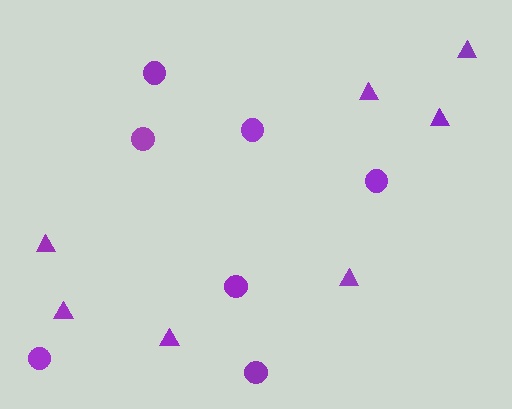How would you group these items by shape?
There are 2 groups: one group of circles (7) and one group of triangles (7).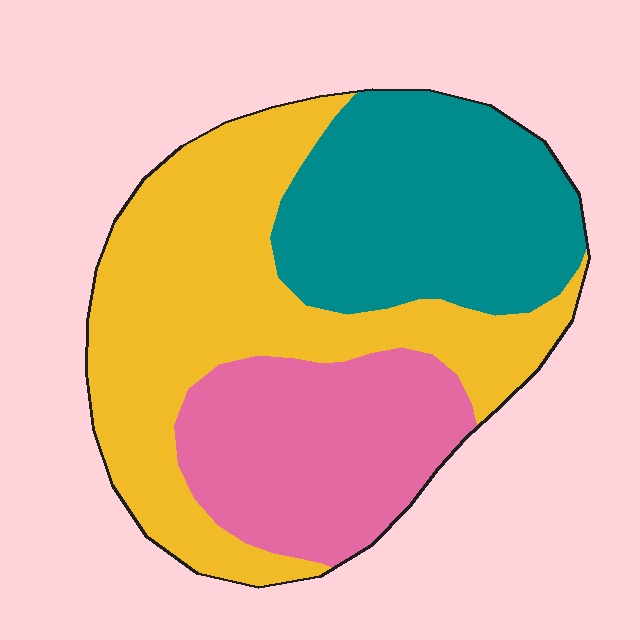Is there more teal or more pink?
Teal.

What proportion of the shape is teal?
Teal covers around 30% of the shape.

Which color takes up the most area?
Yellow, at roughly 45%.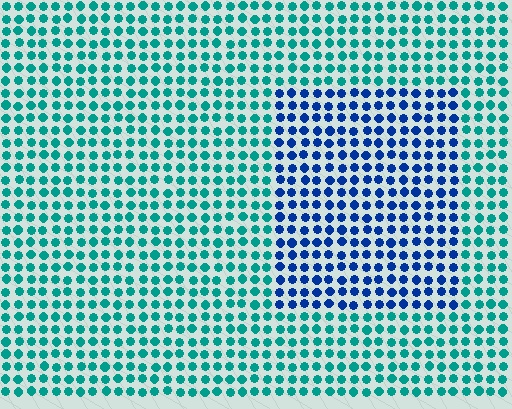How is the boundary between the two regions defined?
The boundary is defined purely by a slight shift in hue (about 47 degrees). Spacing, size, and orientation are identical on both sides.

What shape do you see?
I see a rectangle.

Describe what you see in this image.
The image is filled with small teal elements in a uniform arrangement. A rectangle-shaped region is visible where the elements are tinted to a slightly different hue, forming a subtle color boundary.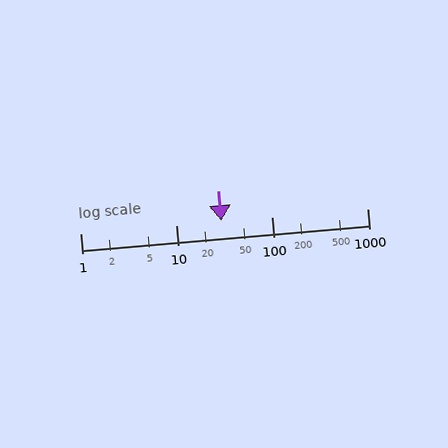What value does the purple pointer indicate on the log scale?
The pointer indicates approximately 30.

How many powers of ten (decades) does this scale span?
The scale spans 3 decades, from 1 to 1000.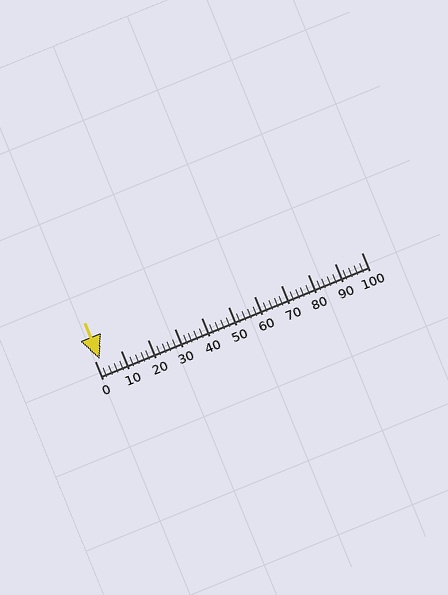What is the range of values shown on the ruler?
The ruler shows values from 0 to 100.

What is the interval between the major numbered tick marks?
The major tick marks are spaced 10 units apart.